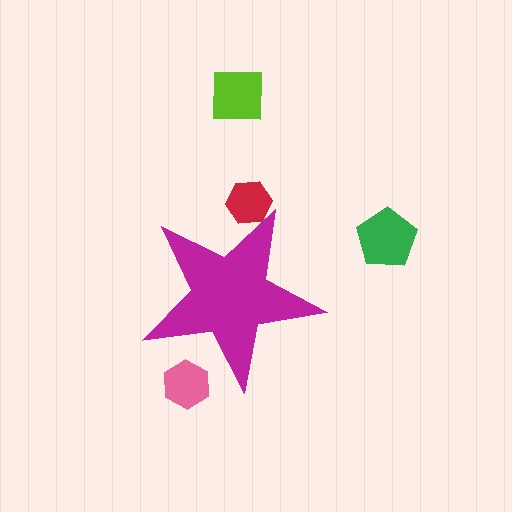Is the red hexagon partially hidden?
Yes, the red hexagon is partially hidden behind the magenta star.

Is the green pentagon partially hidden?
No, the green pentagon is fully visible.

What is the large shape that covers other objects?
A magenta star.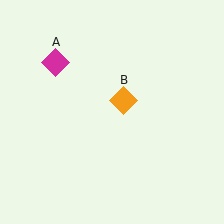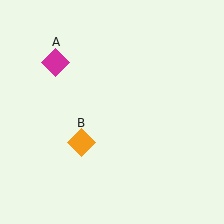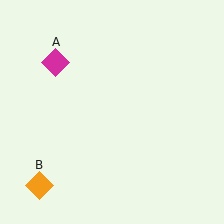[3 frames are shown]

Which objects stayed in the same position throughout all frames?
Magenta diamond (object A) remained stationary.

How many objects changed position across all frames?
1 object changed position: orange diamond (object B).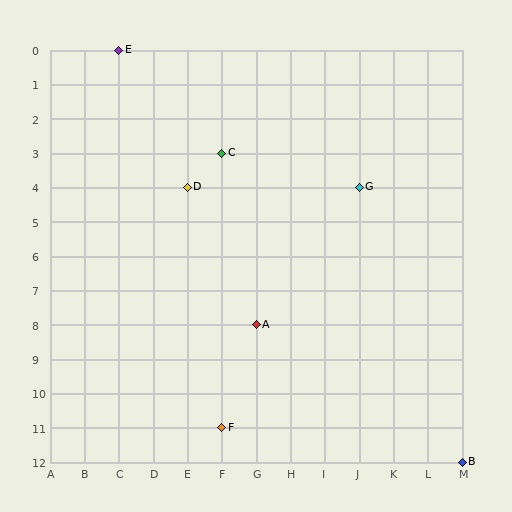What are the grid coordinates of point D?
Point D is at grid coordinates (E, 4).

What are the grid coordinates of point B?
Point B is at grid coordinates (M, 12).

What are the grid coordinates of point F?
Point F is at grid coordinates (F, 11).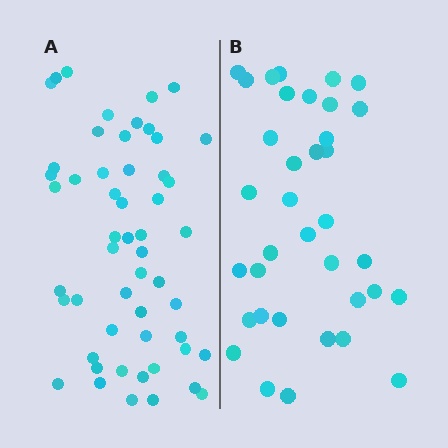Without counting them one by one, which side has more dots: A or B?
Region A (the left region) has more dots.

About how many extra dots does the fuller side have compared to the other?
Region A has approximately 15 more dots than region B.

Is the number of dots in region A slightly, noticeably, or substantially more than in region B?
Region A has substantially more. The ratio is roughly 1.5 to 1.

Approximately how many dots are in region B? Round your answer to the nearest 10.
About 40 dots. (The exact count is 36, which rounds to 40.)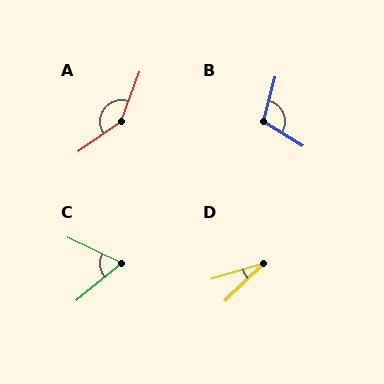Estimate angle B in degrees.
Approximately 108 degrees.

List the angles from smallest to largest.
D (28°), C (66°), B (108°), A (145°).